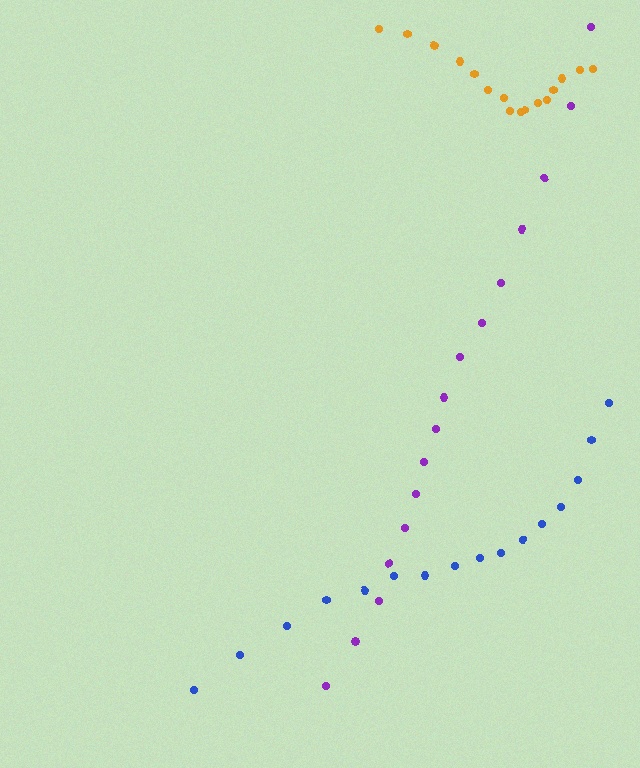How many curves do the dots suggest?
There are 3 distinct paths.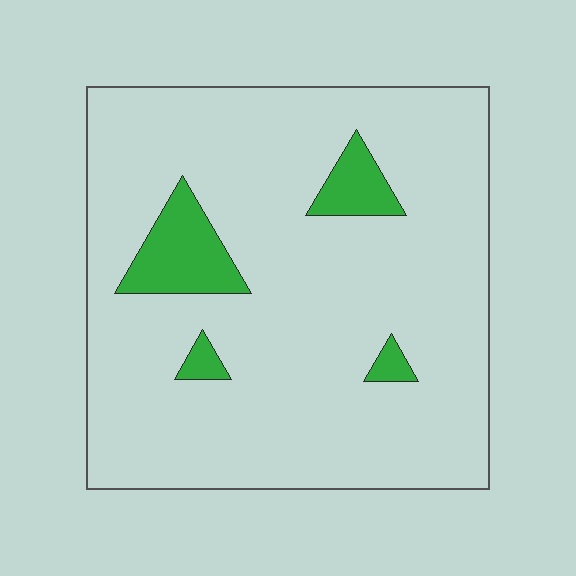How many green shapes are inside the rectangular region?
4.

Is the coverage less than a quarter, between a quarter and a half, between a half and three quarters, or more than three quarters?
Less than a quarter.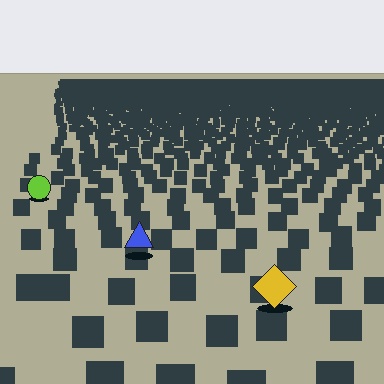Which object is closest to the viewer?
The yellow diamond is closest. The texture marks near it are larger and more spread out.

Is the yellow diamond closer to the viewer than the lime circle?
Yes. The yellow diamond is closer — you can tell from the texture gradient: the ground texture is coarser near it.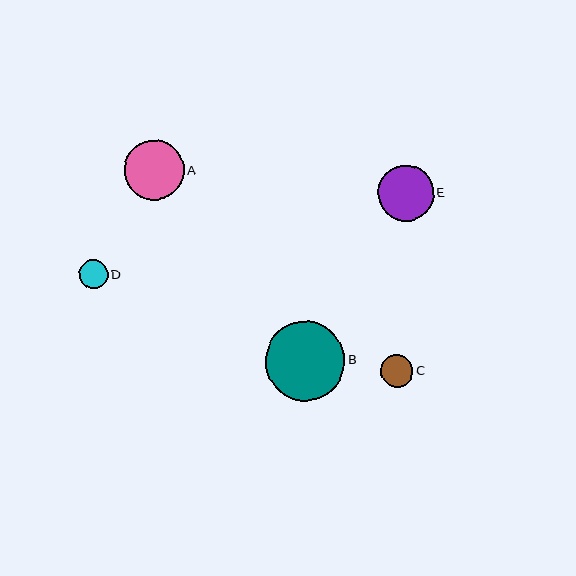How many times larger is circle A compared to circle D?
Circle A is approximately 2.1 times the size of circle D.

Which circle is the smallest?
Circle D is the smallest with a size of approximately 29 pixels.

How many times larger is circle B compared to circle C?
Circle B is approximately 2.4 times the size of circle C.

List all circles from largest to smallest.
From largest to smallest: B, A, E, C, D.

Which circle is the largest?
Circle B is the largest with a size of approximately 80 pixels.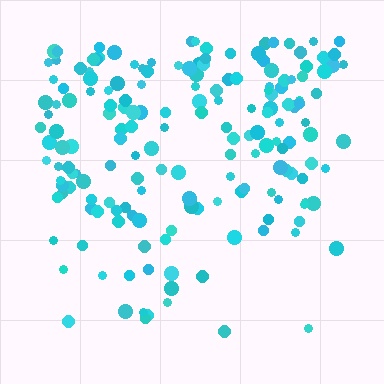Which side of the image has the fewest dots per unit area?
The bottom.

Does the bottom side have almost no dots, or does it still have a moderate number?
Still a moderate number, just noticeably fewer than the top.